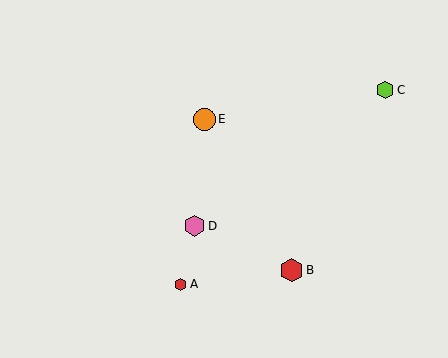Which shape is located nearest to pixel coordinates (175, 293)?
The red hexagon (labeled A) at (181, 285) is nearest to that location.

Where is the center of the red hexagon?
The center of the red hexagon is at (292, 270).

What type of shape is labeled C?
Shape C is a lime hexagon.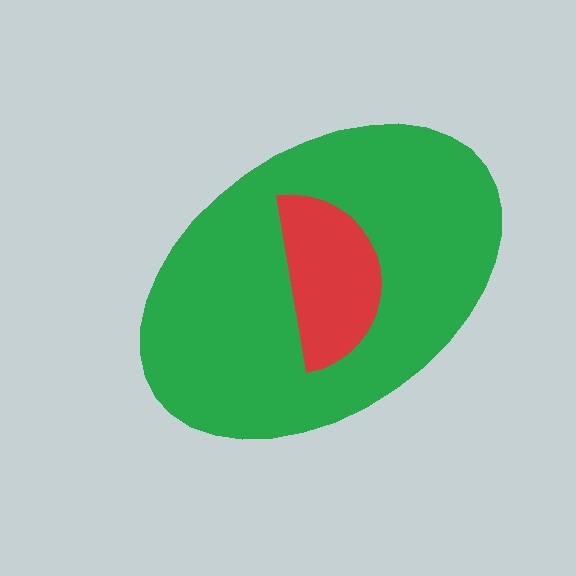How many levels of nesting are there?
2.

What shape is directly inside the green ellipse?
The red semicircle.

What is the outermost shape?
The green ellipse.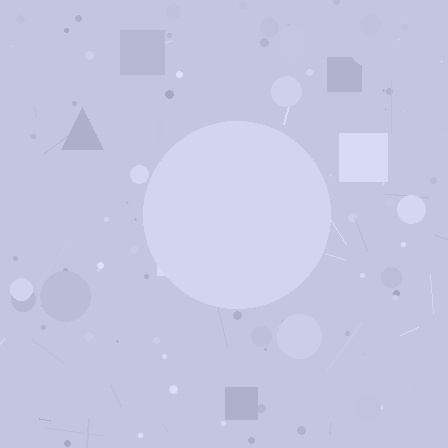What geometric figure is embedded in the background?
A circle is embedded in the background.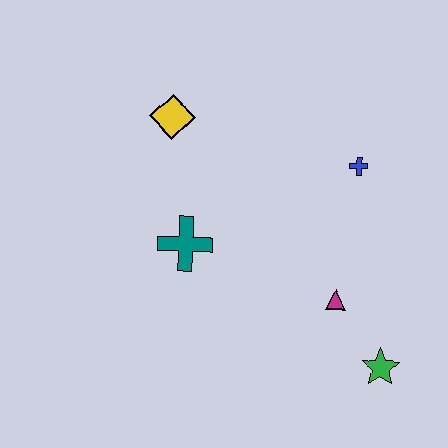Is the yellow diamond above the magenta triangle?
Yes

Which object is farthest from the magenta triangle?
The yellow diamond is farthest from the magenta triangle.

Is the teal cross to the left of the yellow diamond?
No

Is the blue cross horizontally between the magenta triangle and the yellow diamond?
No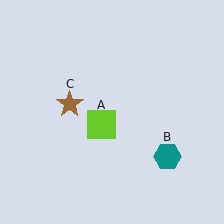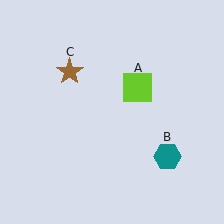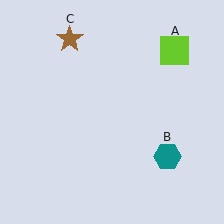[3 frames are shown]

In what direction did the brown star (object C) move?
The brown star (object C) moved up.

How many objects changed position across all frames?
2 objects changed position: lime square (object A), brown star (object C).